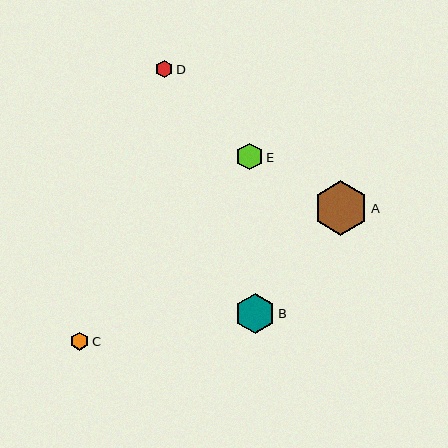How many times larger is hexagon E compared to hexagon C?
Hexagon E is approximately 1.5 times the size of hexagon C.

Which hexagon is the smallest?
Hexagon D is the smallest with a size of approximately 17 pixels.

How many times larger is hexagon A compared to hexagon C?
Hexagon A is approximately 3.0 times the size of hexagon C.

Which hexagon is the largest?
Hexagon A is the largest with a size of approximately 55 pixels.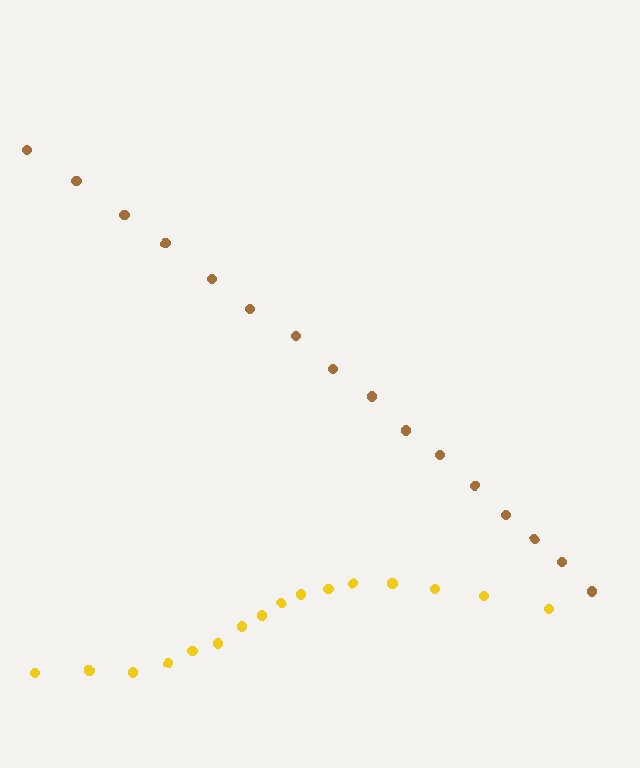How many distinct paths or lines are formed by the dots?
There are 2 distinct paths.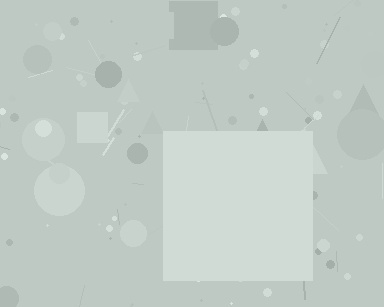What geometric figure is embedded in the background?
A square is embedded in the background.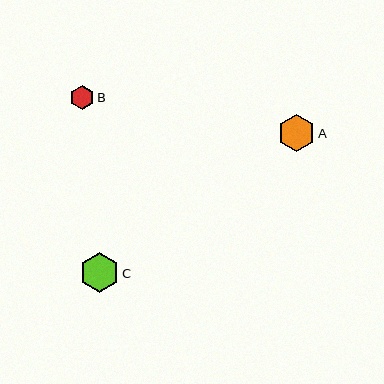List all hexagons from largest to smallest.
From largest to smallest: C, A, B.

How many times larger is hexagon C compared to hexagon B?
Hexagon C is approximately 1.6 times the size of hexagon B.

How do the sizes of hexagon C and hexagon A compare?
Hexagon C and hexagon A are approximately the same size.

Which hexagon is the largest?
Hexagon C is the largest with a size of approximately 40 pixels.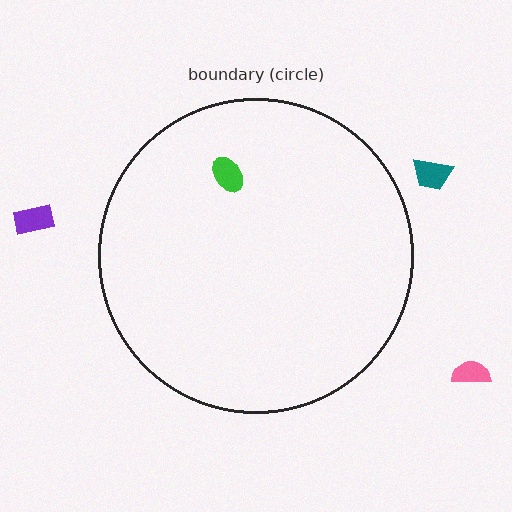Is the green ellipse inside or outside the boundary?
Inside.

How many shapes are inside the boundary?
1 inside, 3 outside.